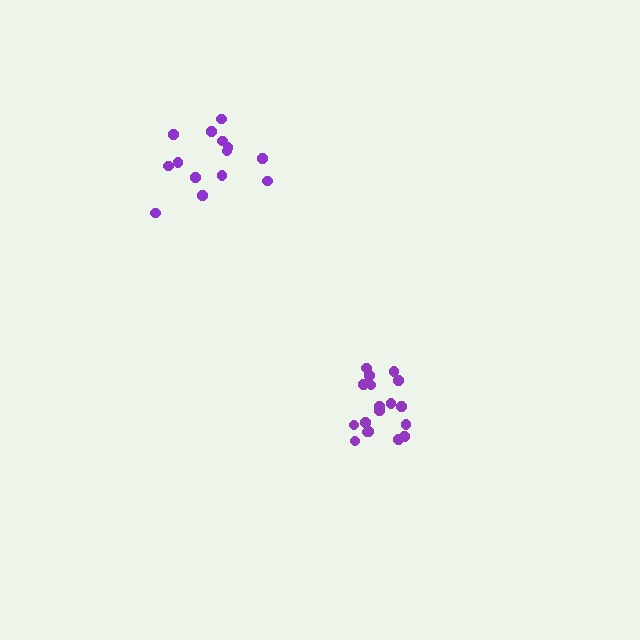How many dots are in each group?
Group 1: 18 dots, Group 2: 14 dots (32 total).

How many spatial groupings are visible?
There are 2 spatial groupings.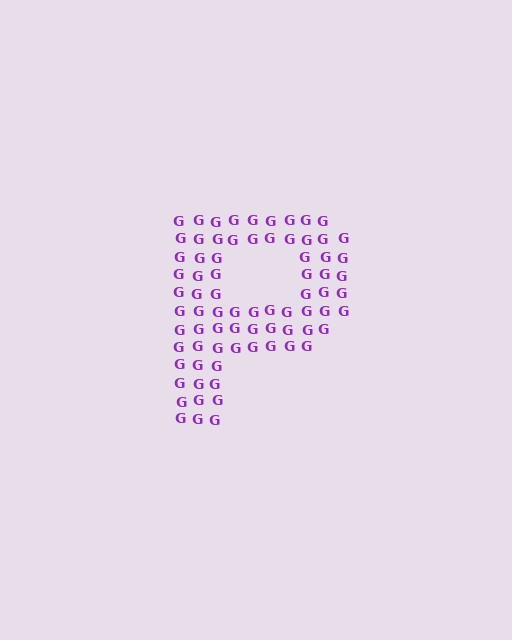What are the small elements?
The small elements are letter G's.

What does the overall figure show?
The overall figure shows the letter P.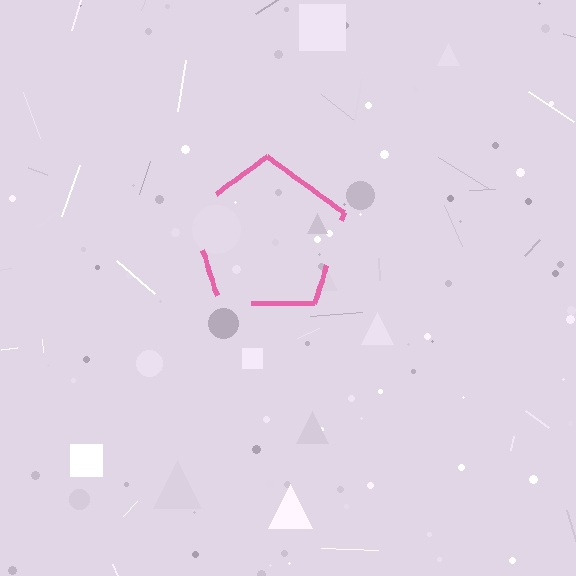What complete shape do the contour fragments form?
The contour fragments form a pentagon.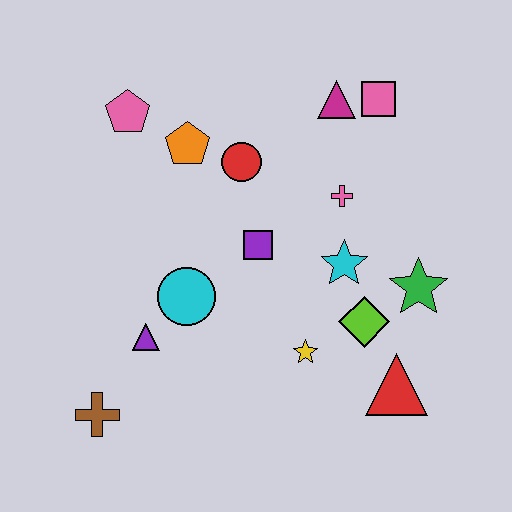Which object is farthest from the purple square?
The brown cross is farthest from the purple square.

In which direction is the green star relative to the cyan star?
The green star is to the right of the cyan star.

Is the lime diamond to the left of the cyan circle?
No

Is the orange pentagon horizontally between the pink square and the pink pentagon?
Yes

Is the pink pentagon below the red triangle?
No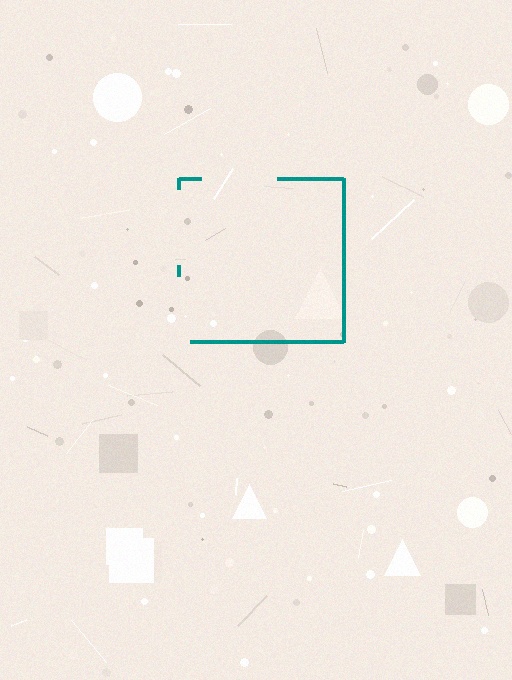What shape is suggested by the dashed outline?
The dashed outline suggests a square.